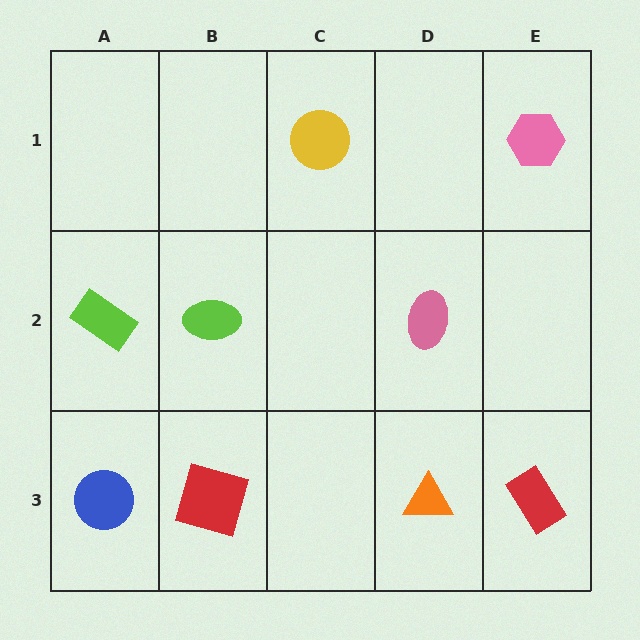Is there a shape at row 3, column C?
No, that cell is empty.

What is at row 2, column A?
A lime rectangle.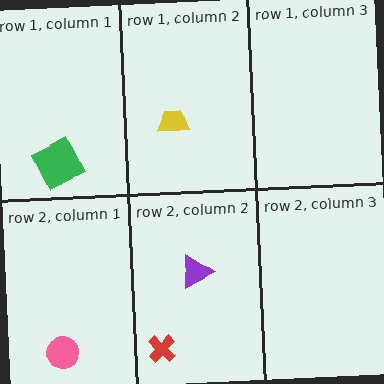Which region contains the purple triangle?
The row 2, column 2 region.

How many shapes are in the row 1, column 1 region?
1.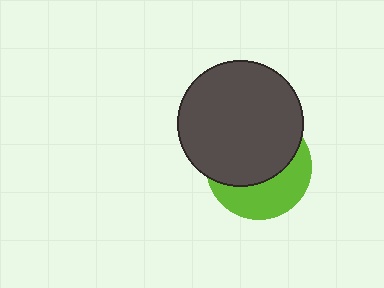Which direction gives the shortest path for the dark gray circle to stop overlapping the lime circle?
Moving up gives the shortest separation.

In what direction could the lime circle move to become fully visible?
The lime circle could move down. That would shift it out from behind the dark gray circle entirely.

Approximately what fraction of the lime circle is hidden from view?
Roughly 59% of the lime circle is hidden behind the dark gray circle.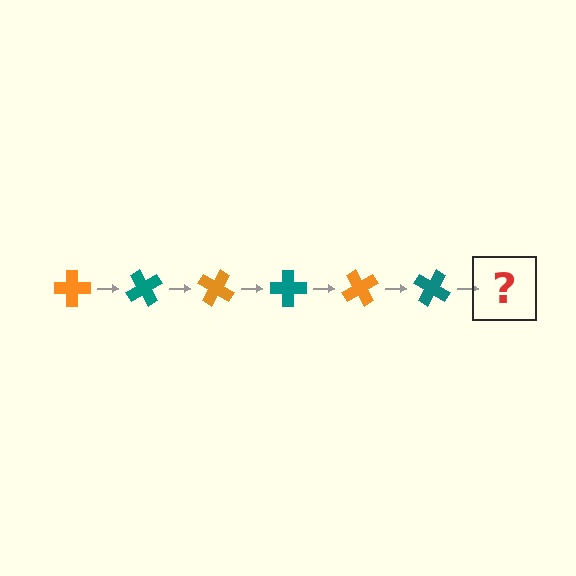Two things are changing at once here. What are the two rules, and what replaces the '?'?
The two rules are that it rotates 60 degrees each step and the color cycles through orange and teal. The '?' should be an orange cross, rotated 360 degrees from the start.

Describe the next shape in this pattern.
It should be an orange cross, rotated 360 degrees from the start.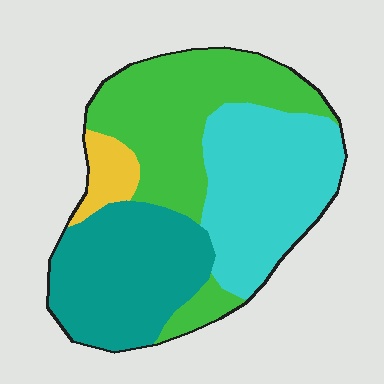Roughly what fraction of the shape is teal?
Teal covers about 30% of the shape.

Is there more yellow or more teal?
Teal.